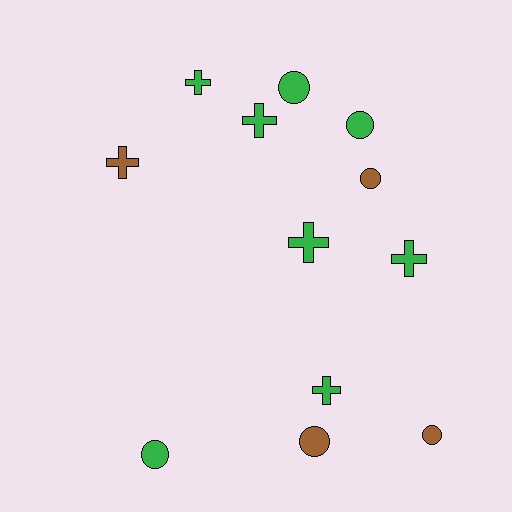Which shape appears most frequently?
Circle, with 6 objects.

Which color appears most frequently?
Green, with 8 objects.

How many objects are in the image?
There are 12 objects.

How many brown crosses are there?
There is 1 brown cross.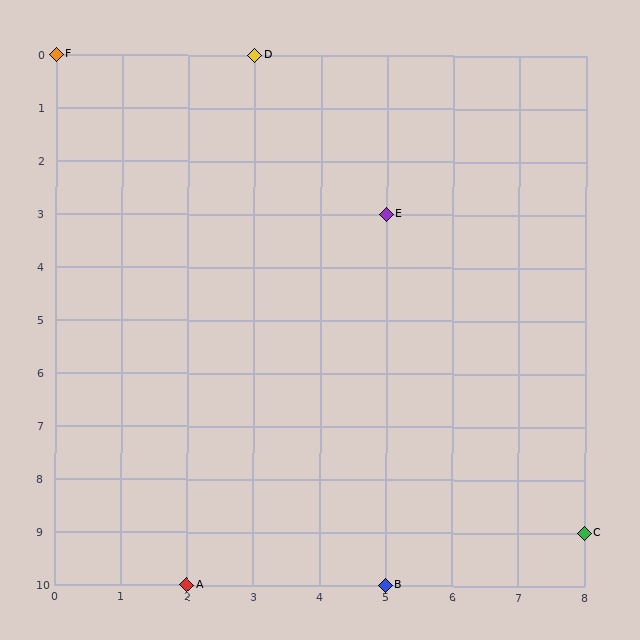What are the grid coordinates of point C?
Point C is at grid coordinates (8, 9).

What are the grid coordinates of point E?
Point E is at grid coordinates (5, 3).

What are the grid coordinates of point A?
Point A is at grid coordinates (2, 10).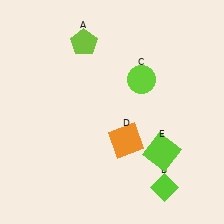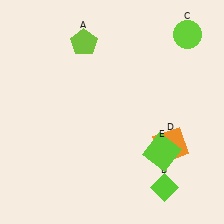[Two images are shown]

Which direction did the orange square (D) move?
The orange square (D) moved right.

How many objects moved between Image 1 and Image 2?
2 objects moved between the two images.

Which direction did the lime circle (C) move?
The lime circle (C) moved right.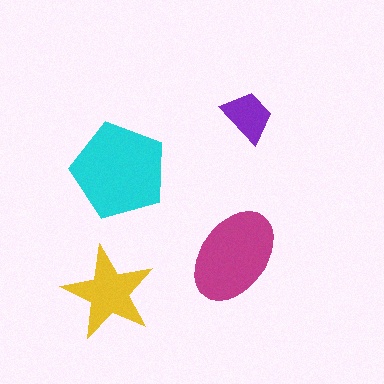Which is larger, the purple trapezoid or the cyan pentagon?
The cyan pentagon.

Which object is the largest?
The cyan pentagon.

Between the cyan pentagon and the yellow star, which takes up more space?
The cyan pentagon.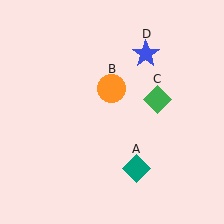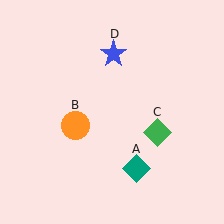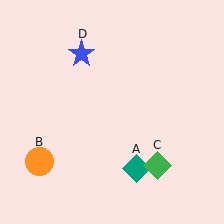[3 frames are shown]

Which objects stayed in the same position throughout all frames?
Teal diamond (object A) remained stationary.